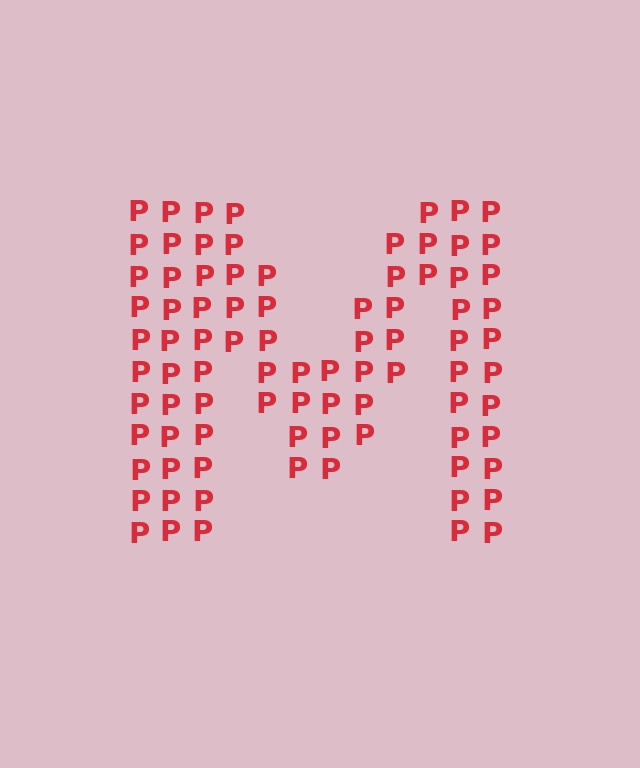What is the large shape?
The large shape is the letter M.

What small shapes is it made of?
It is made of small letter P's.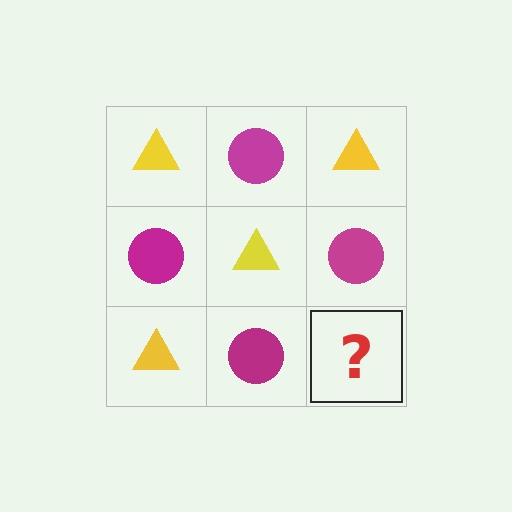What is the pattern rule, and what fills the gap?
The rule is that it alternates yellow triangle and magenta circle in a checkerboard pattern. The gap should be filled with a yellow triangle.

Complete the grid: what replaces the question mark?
The question mark should be replaced with a yellow triangle.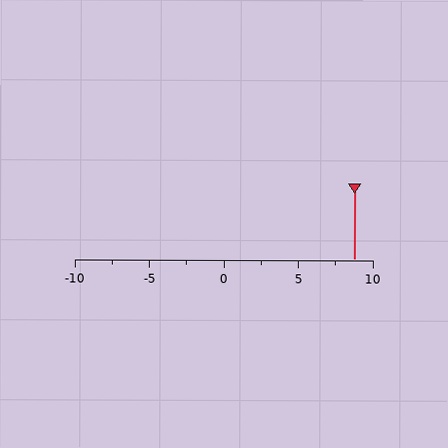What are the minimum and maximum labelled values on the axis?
The axis runs from -10 to 10.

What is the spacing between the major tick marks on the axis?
The major ticks are spaced 5 apart.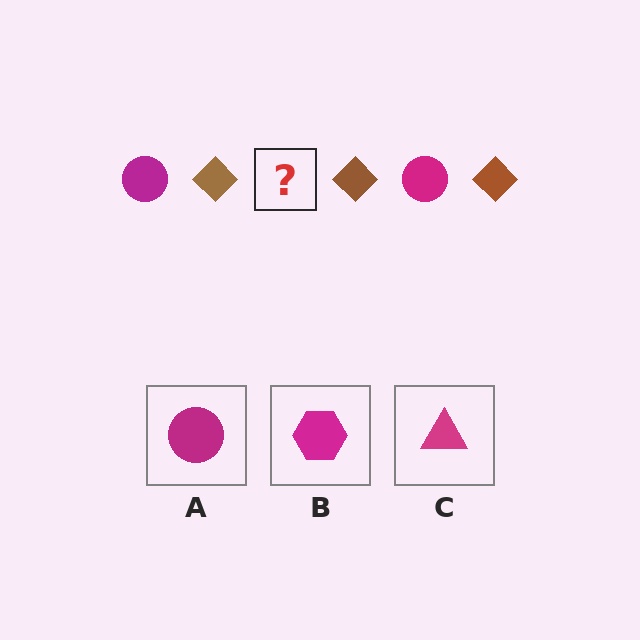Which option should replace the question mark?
Option A.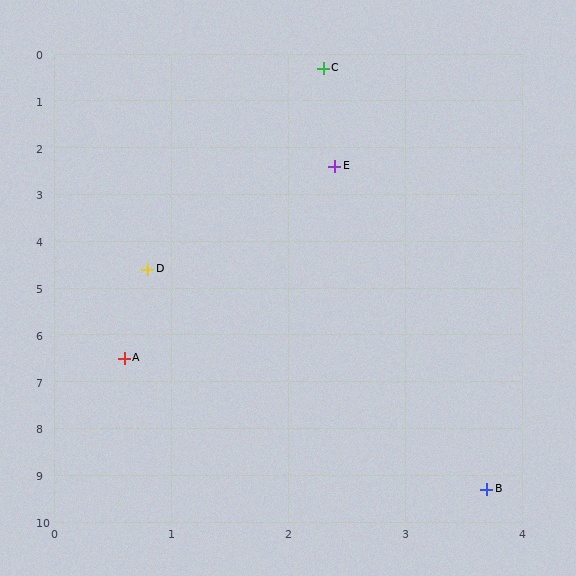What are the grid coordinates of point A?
Point A is at approximately (0.6, 6.5).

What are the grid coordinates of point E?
Point E is at approximately (2.4, 2.4).